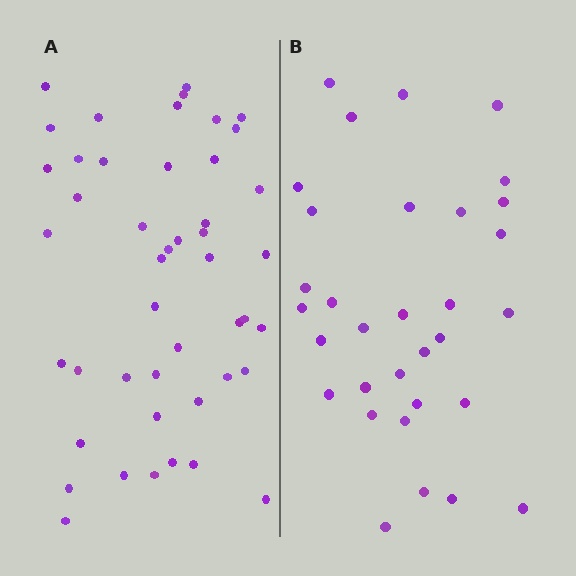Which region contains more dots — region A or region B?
Region A (the left region) has more dots.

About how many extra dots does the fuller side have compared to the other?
Region A has approximately 15 more dots than region B.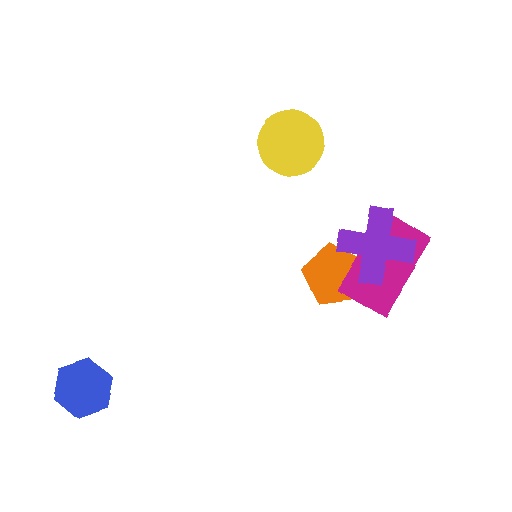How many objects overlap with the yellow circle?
0 objects overlap with the yellow circle.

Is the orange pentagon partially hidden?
Yes, it is partially covered by another shape.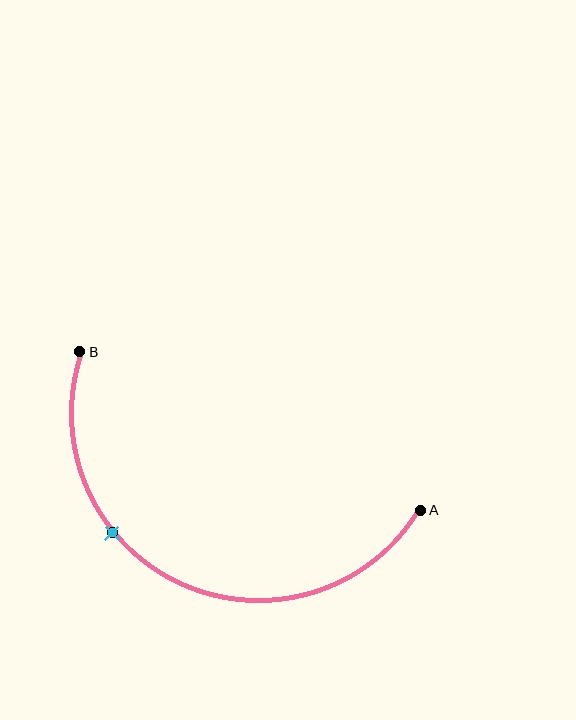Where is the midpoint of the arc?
The arc midpoint is the point on the curve farthest from the straight line joining A and B. It sits below that line.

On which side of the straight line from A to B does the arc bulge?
The arc bulges below the straight line connecting A and B.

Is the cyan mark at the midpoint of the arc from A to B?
No. The cyan mark lies on the arc but is closer to endpoint B. The arc midpoint would be at the point on the curve equidistant along the arc from both A and B.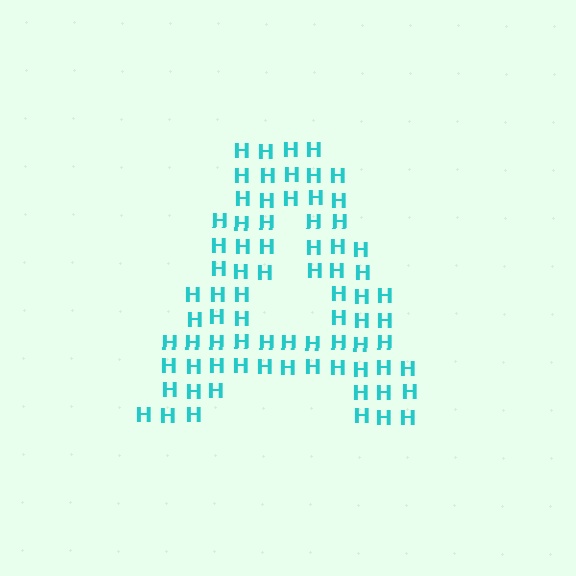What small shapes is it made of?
It is made of small letter H's.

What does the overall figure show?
The overall figure shows the letter A.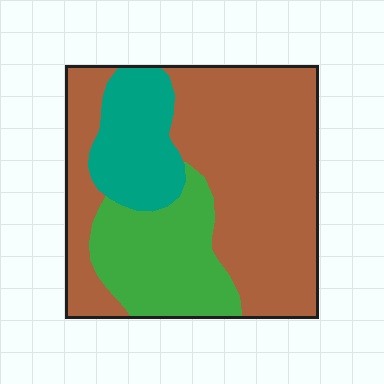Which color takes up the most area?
Brown, at roughly 60%.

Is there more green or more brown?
Brown.